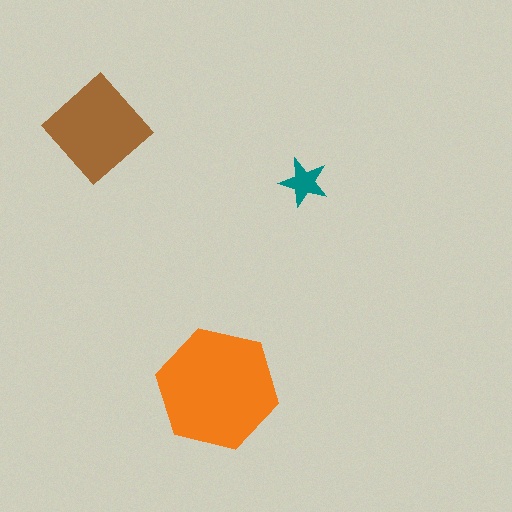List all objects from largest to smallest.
The orange hexagon, the brown diamond, the teal star.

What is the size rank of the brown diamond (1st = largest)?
2nd.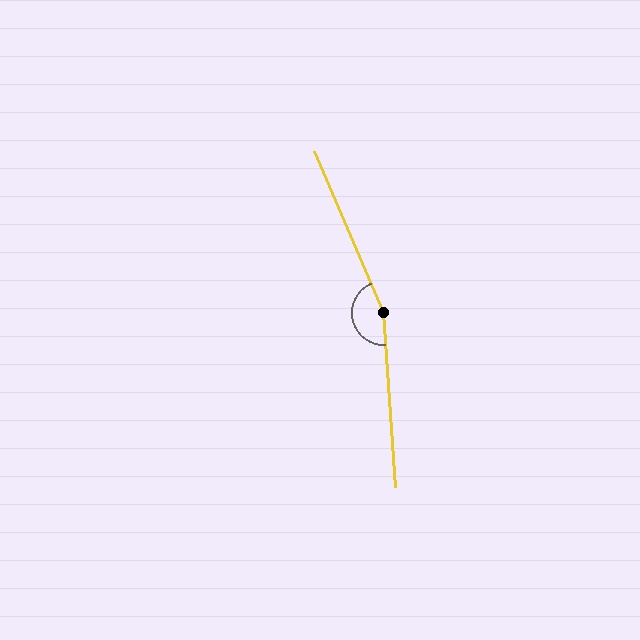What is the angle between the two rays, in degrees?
Approximately 161 degrees.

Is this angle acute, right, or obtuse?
It is obtuse.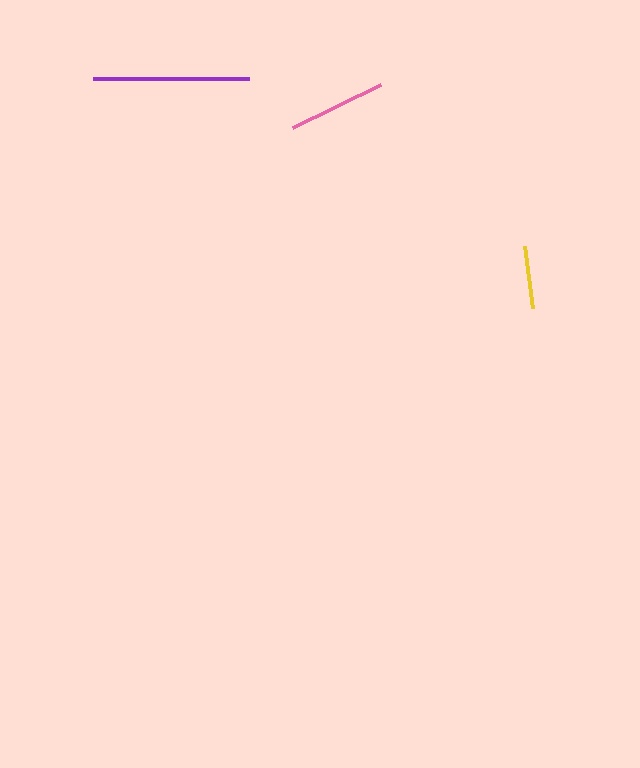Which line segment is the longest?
The purple line is the longest at approximately 156 pixels.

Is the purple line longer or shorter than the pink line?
The purple line is longer than the pink line.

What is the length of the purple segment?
The purple segment is approximately 156 pixels long.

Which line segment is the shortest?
The yellow line is the shortest at approximately 62 pixels.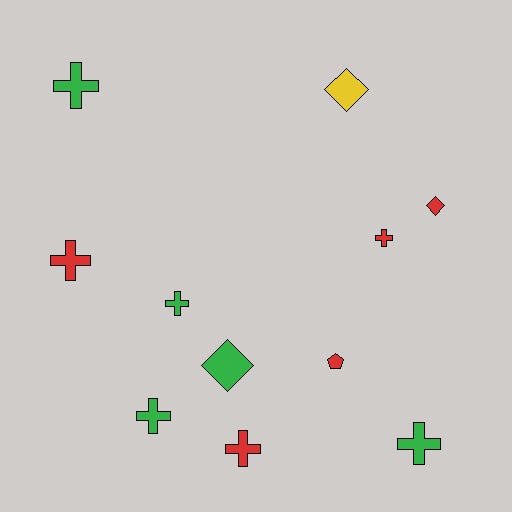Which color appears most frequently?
Red, with 5 objects.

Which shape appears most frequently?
Cross, with 7 objects.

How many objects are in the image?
There are 11 objects.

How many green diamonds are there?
There is 1 green diamond.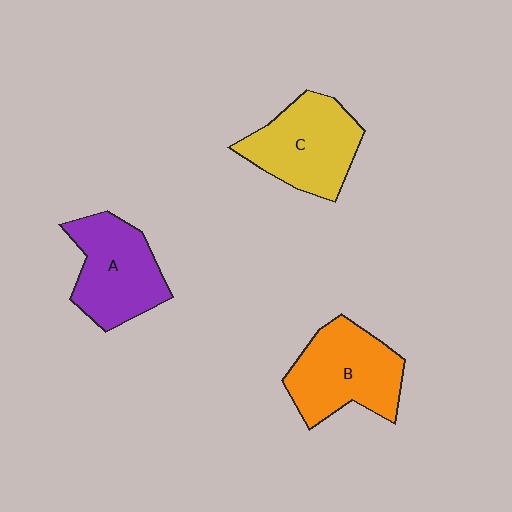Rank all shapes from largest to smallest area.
From largest to smallest: B (orange), C (yellow), A (purple).